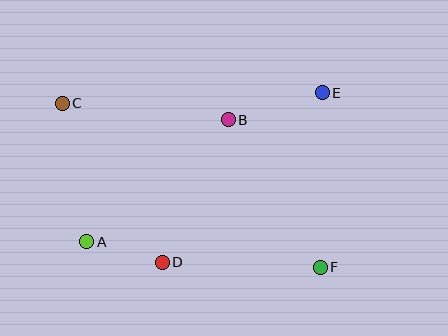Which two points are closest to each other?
Points A and D are closest to each other.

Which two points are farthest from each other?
Points C and F are farthest from each other.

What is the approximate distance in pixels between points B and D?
The distance between B and D is approximately 157 pixels.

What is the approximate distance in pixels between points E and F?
The distance between E and F is approximately 174 pixels.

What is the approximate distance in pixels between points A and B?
The distance between A and B is approximately 186 pixels.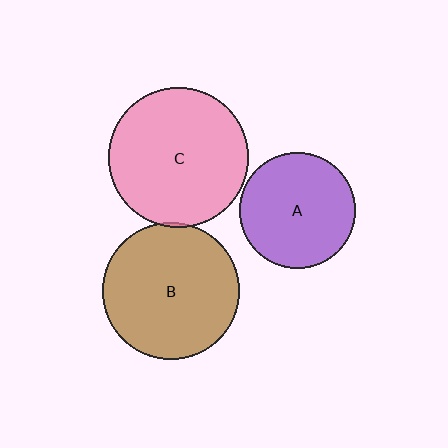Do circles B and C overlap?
Yes.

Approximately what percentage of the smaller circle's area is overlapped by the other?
Approximately 5%.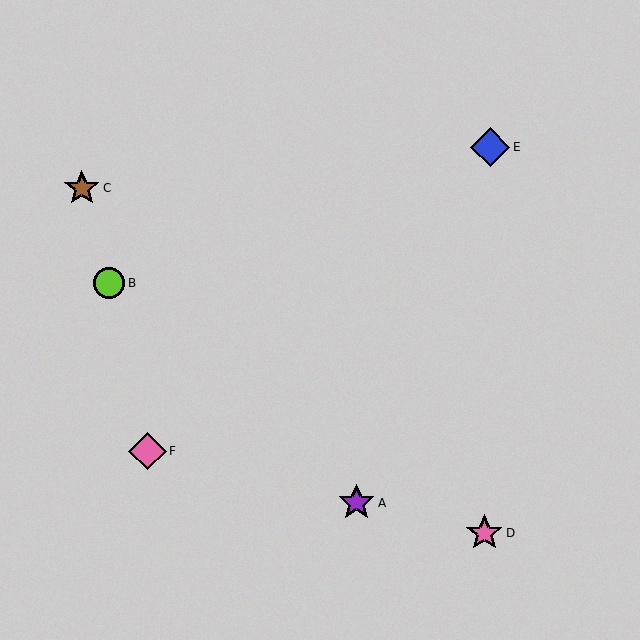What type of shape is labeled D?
Shape D is a pink star.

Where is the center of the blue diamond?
The center of the blue diamond is at (490, 147).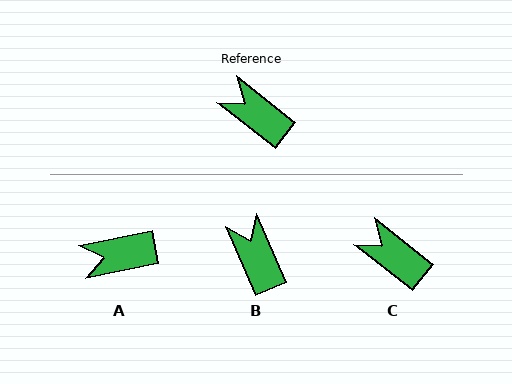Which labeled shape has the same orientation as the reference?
C.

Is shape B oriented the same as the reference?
No, it is off by about 29 degrees.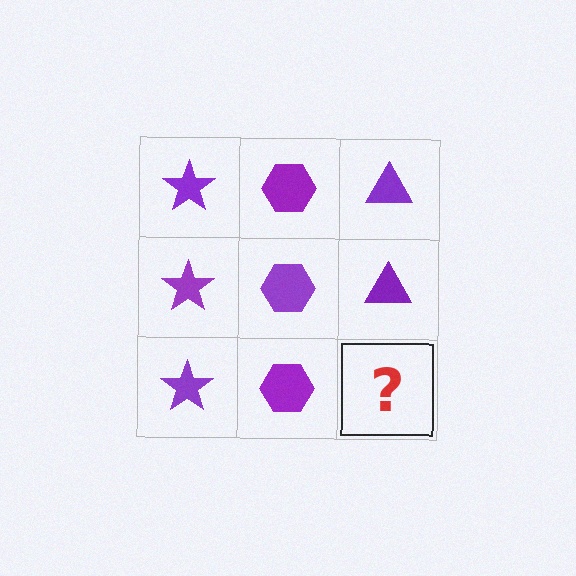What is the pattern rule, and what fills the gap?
The rule is that each column has a consistent shape. The gap should be filled with a purple triangle.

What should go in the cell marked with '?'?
The missing cell should contain a purple triangle.